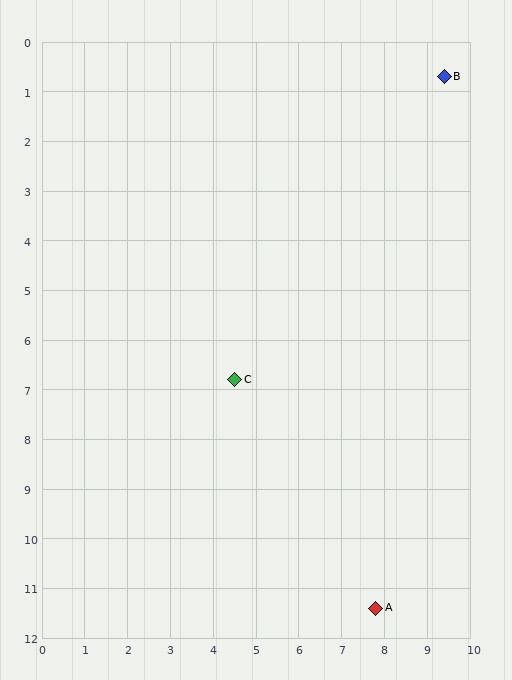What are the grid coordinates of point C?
Point C is at approximately (4.5, 6.8).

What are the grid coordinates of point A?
Point A is at approximately (7.8, 11.4).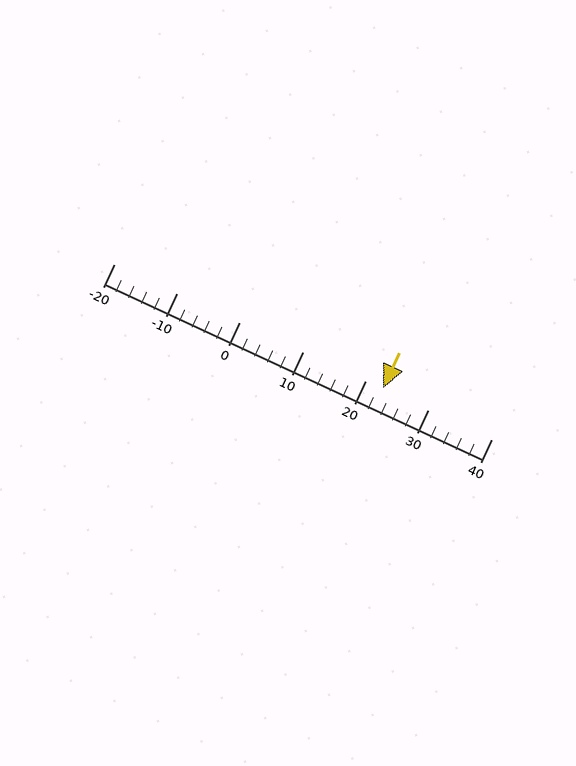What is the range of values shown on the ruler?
The ruler shows values from -20 to 40.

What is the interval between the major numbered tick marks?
The major tick marks are spaced 10 units apart.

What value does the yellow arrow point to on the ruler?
The yellow arrow points to approximately 23.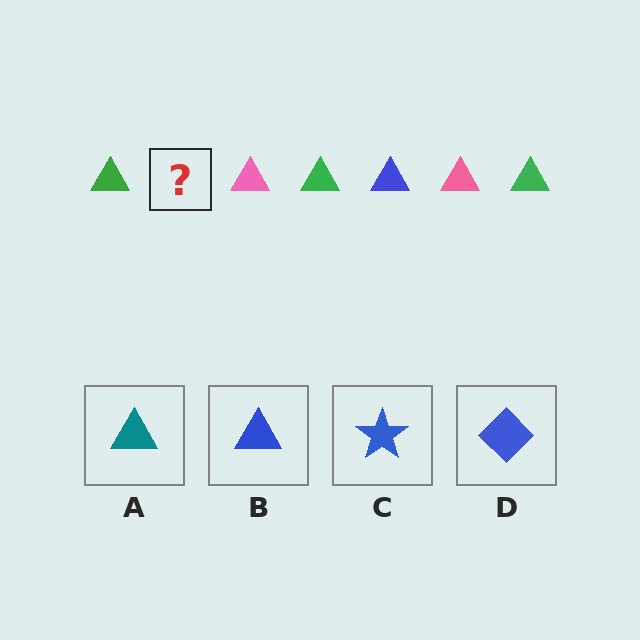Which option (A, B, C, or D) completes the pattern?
B.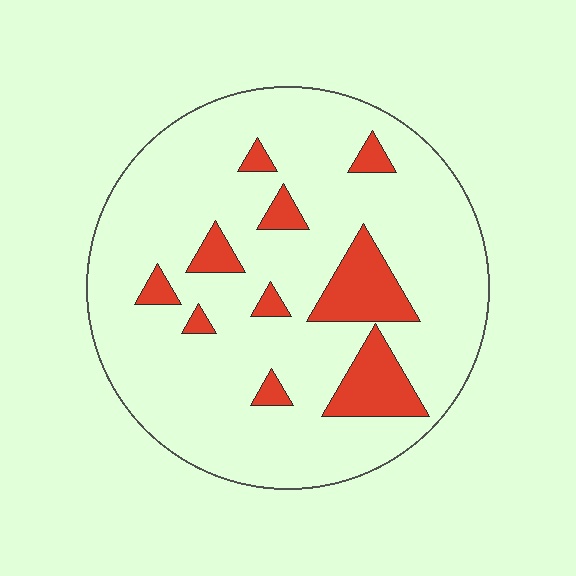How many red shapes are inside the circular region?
10.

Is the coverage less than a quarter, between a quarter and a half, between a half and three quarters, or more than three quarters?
Less than a quarter.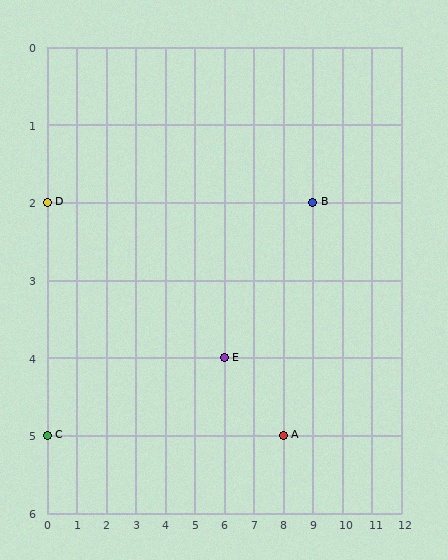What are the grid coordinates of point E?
Point E is at grid coordinates (6, 4).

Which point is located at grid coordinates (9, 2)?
Point B is at (9, 2).